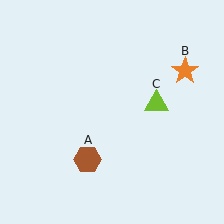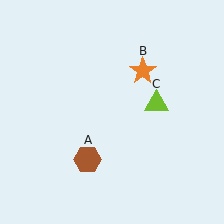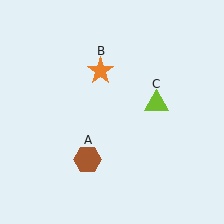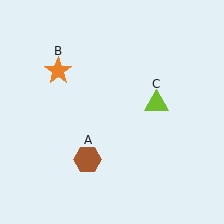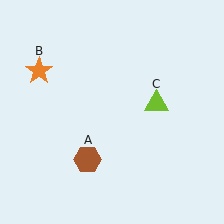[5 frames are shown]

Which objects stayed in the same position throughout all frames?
Brown hexagon (object A) and lime triangle (object C) remained stationary.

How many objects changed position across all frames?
1 object changed position: orange star (object B).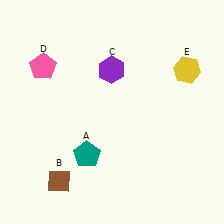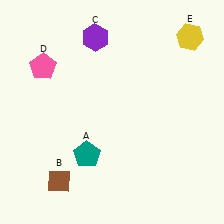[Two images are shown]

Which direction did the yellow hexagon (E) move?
The yellow hexagon (E) moved up.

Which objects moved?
The objects that moved are: the purple hexagon (C), the yellow hexagon (E).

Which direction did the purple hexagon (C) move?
The purple hexagon (C) moved up.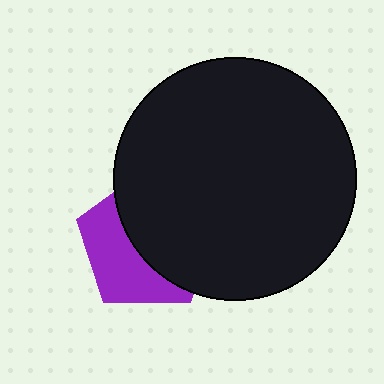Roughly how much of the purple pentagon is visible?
A small part of it is visible (roughly 43%).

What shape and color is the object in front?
The object in front is a black circle.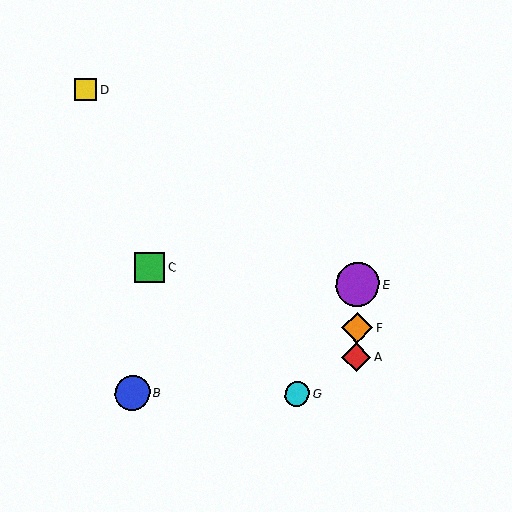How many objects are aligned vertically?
3 objects (A, E, F) are aligned vertically.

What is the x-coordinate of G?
Object G is at x≈297.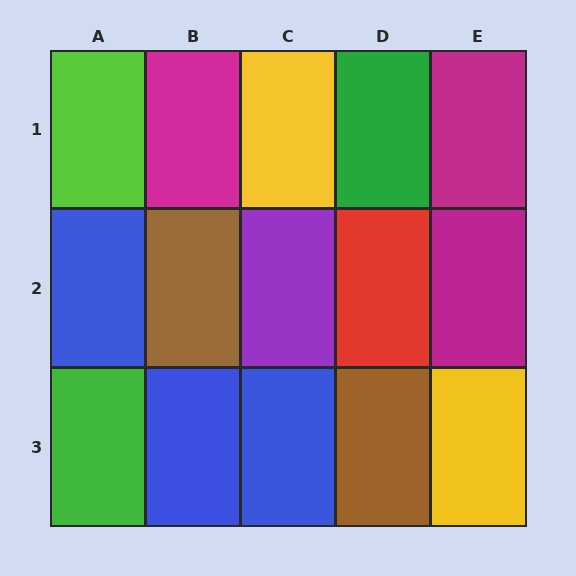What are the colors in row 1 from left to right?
Lime, magenta, yellow, green, magenta.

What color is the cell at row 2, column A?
Blue.